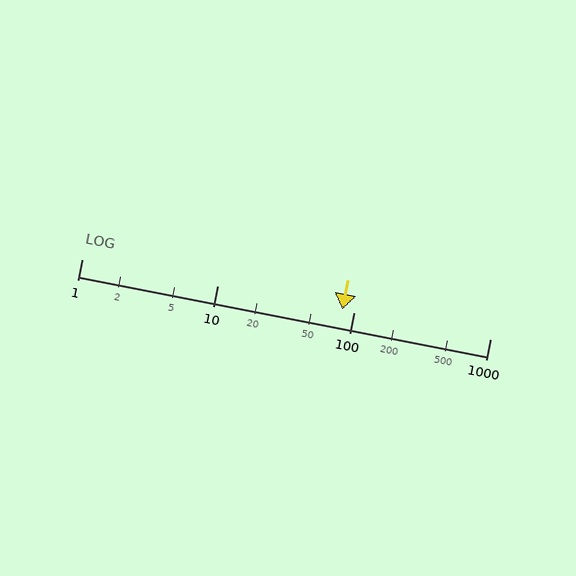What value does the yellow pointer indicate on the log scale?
The pointer indicates approximately 82.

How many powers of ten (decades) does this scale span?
The scale spans 3 decades, from 1 to 1000.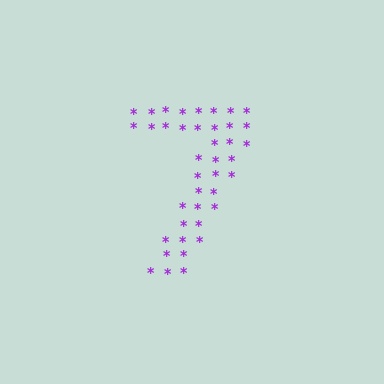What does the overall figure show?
The overall figure shows the digit 7.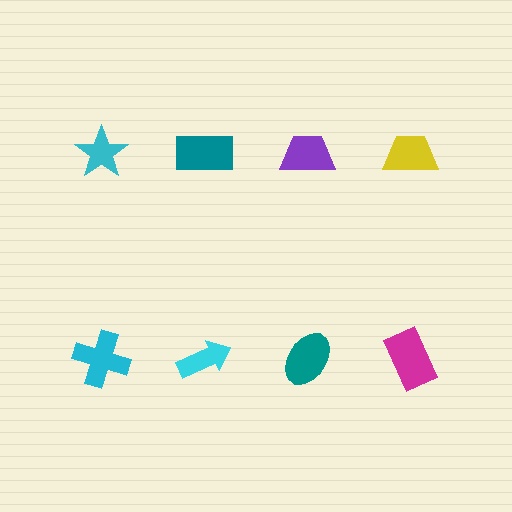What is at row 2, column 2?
A cyan arrow.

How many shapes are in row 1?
4 shapes.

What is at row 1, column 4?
A yellow trapezoid.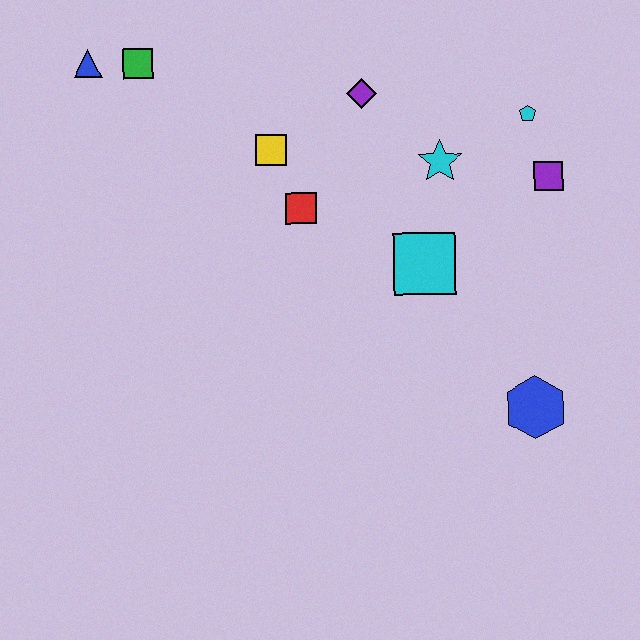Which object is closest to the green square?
The blue triangle is closest to the green square.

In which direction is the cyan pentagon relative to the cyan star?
The cyan pentagon is to the right of the cyan star.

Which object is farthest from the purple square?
The blue triangle is farthest from the purple square.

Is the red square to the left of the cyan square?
Yes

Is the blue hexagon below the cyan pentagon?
Yes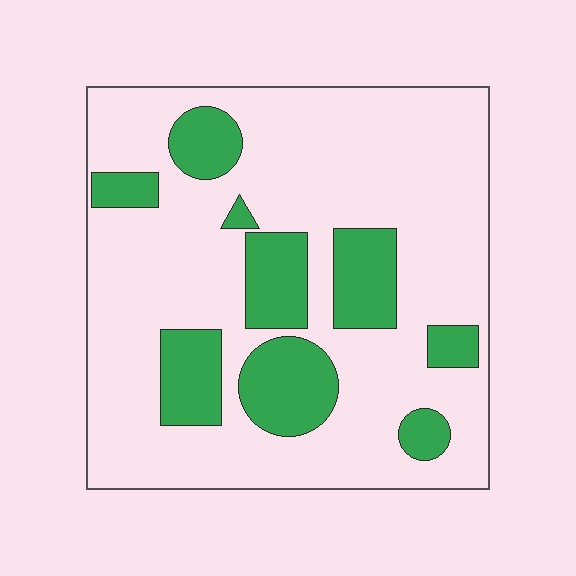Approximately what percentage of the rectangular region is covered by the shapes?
Approximately 25%.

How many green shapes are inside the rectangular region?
9.